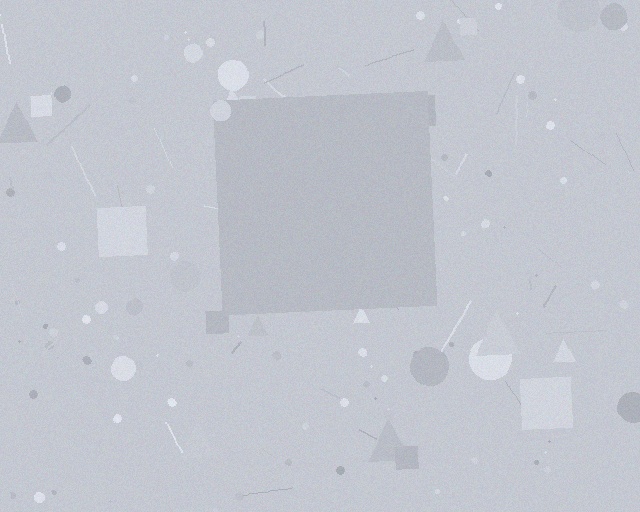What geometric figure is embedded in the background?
A square is embedded in the background.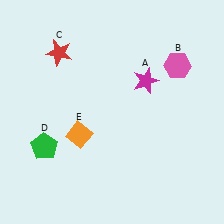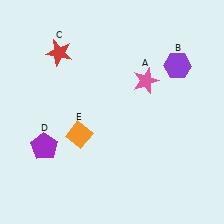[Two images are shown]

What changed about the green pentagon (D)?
In Image 1, D is green. In Image 2, it changed to purple.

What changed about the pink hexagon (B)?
In Image 1, B is pink. In Image 2, it changed to purple.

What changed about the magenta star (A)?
In Image 1, A is magenta. In Image 2, it changed to pink.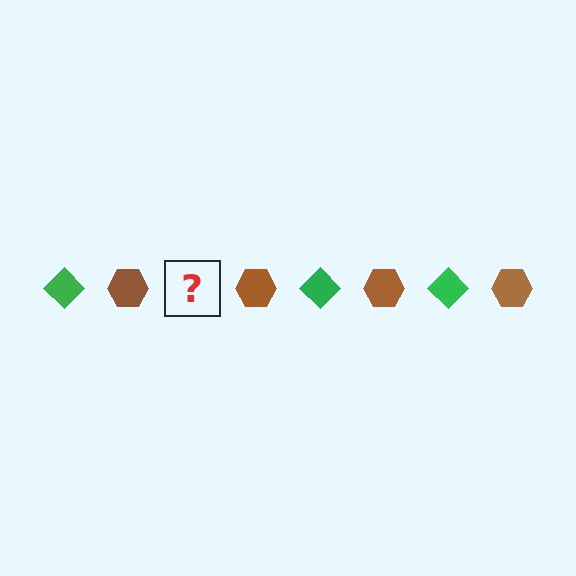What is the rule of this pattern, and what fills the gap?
The rule is that the pattern alternates between green diamond and brown hexagon. The gap should be filled with a green diamond.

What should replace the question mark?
The question mark should be replaced with a green diamond.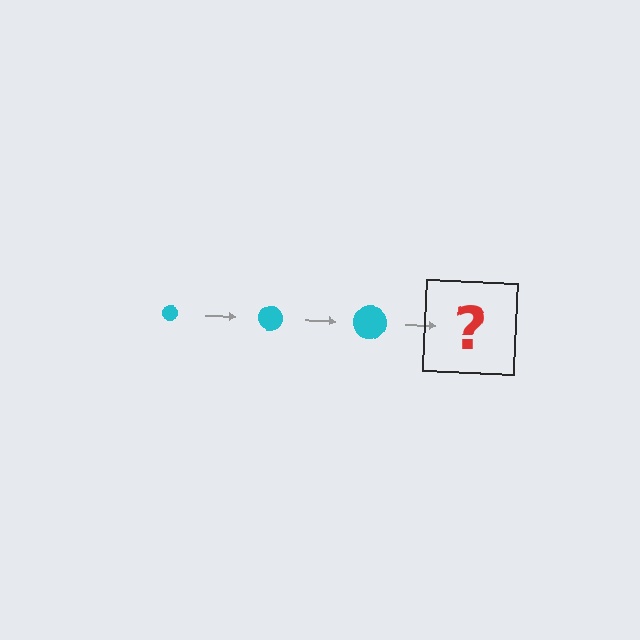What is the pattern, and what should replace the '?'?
The pattern is that the circle gets progressively larger each step. The '?' should be a cyan circle, larger than the previous one.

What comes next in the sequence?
The next element should be a cyan circle, larger than the previous one.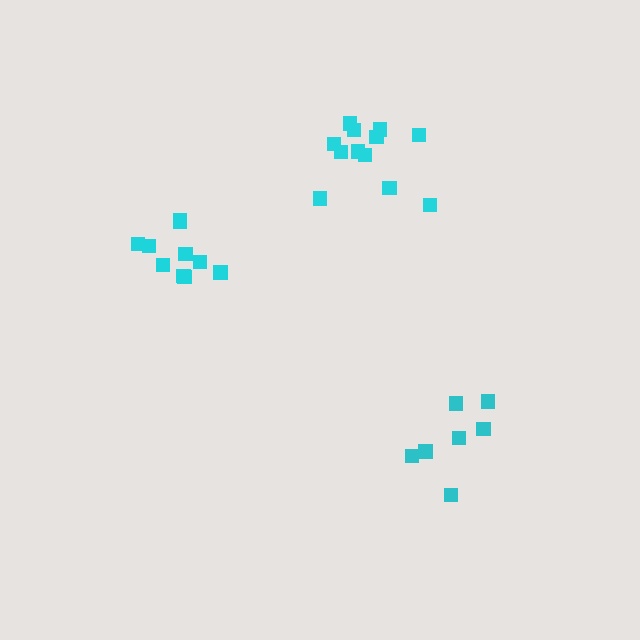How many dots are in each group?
Group 1: 12 dots, Group 2: 10 dots, Group 3: 7 dots (29 total).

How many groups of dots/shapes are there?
There are 3 groups.